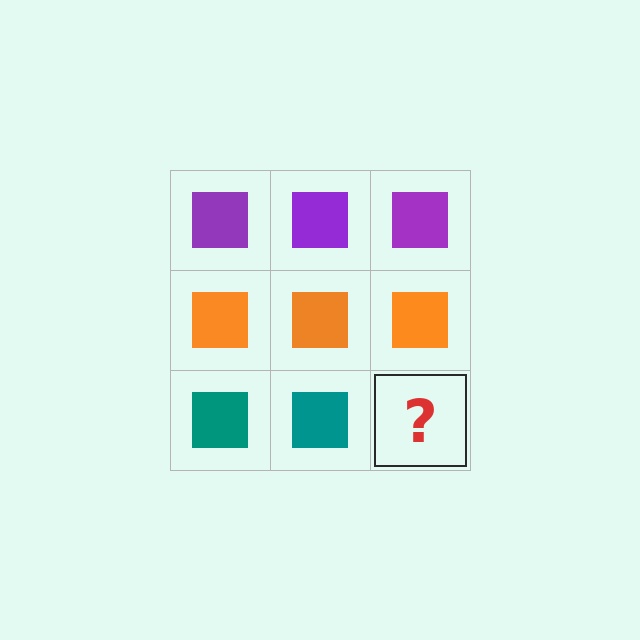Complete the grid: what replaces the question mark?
The question mark should be replaced with a teal square.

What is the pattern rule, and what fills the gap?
The rule is that each row has a consistent color. The gap should be filled with a teal square.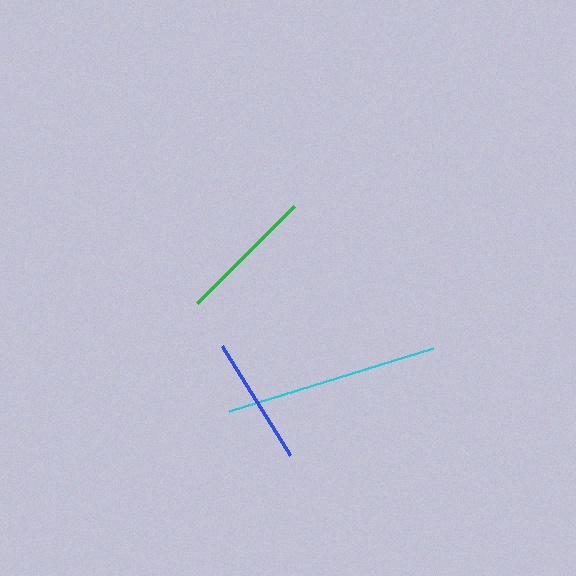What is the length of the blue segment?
The blue segment is approximately 128 pixels long.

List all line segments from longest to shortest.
From longest to shortest: cyan, green, blue.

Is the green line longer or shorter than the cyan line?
The cyan line is longer than the green line.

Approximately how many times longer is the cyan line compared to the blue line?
The cyan line is approximately 1.7 times the length of the blue line.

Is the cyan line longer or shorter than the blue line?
The cyan line is longer than the blue line.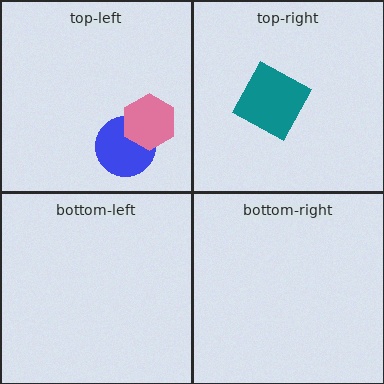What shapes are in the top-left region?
The blue circle, the pink hexagon.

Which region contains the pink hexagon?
The top-left region.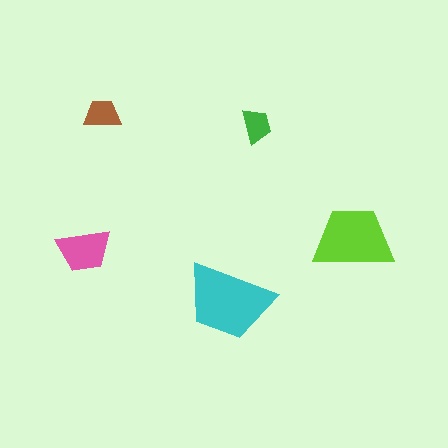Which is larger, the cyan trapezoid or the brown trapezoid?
The cyan one.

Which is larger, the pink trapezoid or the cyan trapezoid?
The cyan one.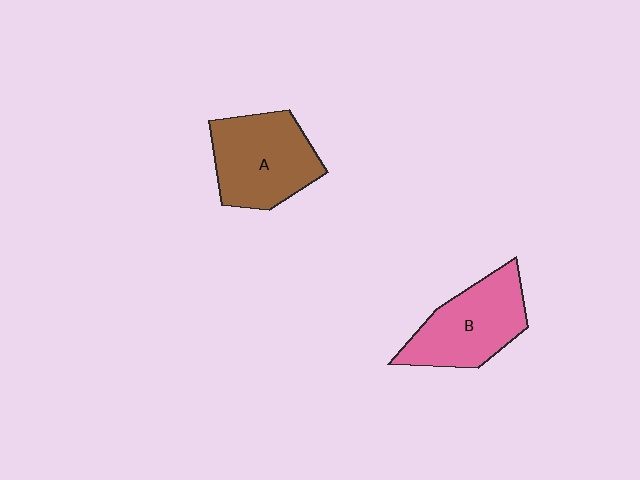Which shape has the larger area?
Shape A (brown).